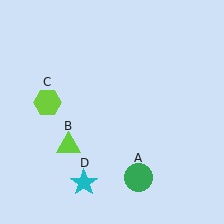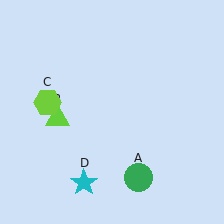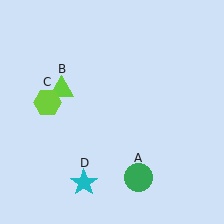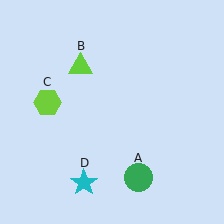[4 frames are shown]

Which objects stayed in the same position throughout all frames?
Green circle (object A) and lime hexagon (object C) and cyan star (object D) remained stationary.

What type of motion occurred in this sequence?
The lime triangle (object B) rotated clockwise around the center of the scene.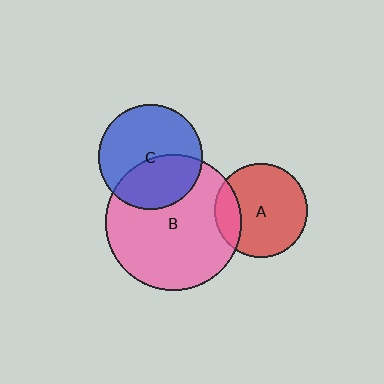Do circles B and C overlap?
Yes.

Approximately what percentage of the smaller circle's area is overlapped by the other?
Approximately 40%.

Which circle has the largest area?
Circle B (pink).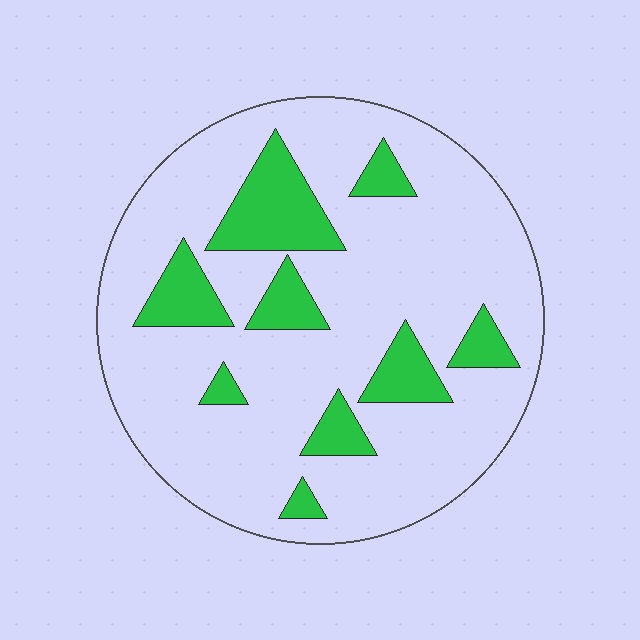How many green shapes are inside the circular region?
9.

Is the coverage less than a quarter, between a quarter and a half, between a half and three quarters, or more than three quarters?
Less than a quarter.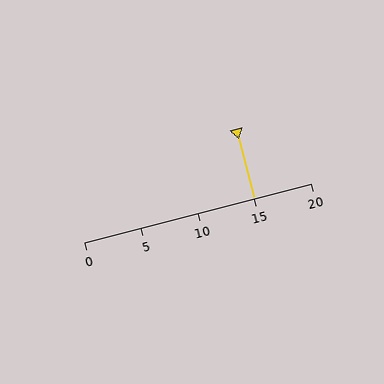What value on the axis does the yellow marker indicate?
The marker indicates approximately 15.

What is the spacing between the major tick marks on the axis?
The major ticks are spaced 5 apart.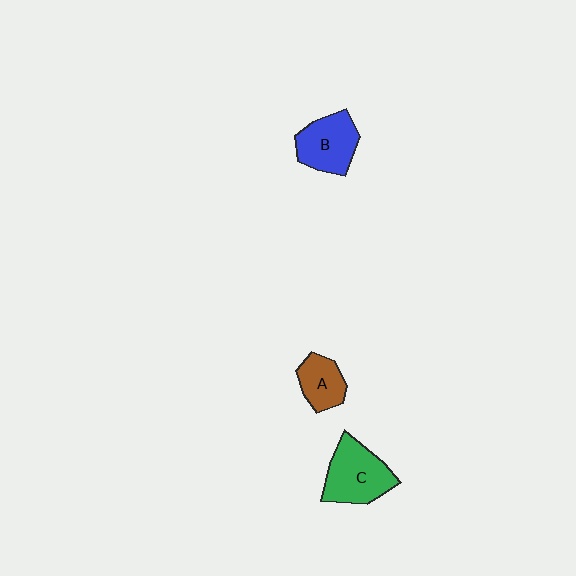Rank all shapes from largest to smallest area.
From largest to smallest: C (green), B (blue), A (brown).